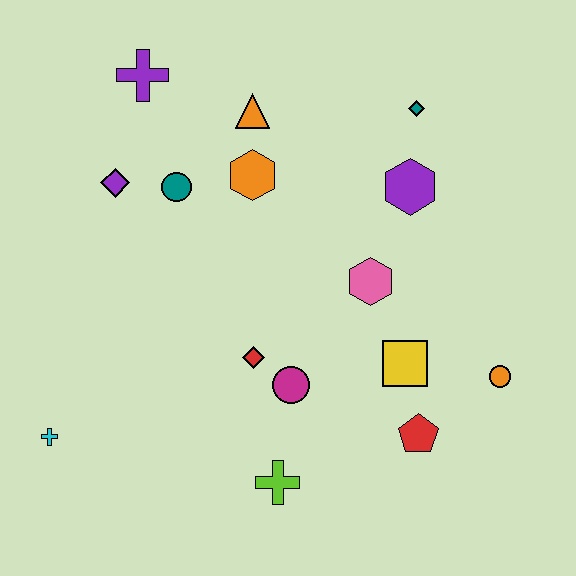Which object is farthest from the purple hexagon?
The cyan cross is farthest from the purple hexagon.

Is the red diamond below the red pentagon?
No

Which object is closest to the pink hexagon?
The yellow square is closest to the pink hexagon.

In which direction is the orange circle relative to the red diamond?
The orange circle is to the right of the red diamond.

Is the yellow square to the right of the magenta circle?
Yes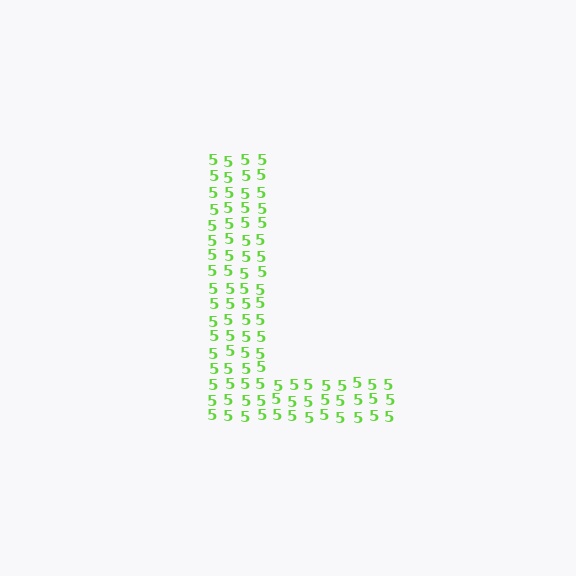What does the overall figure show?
The overall figure shows the letter L.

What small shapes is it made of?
It is made of small digit 5's.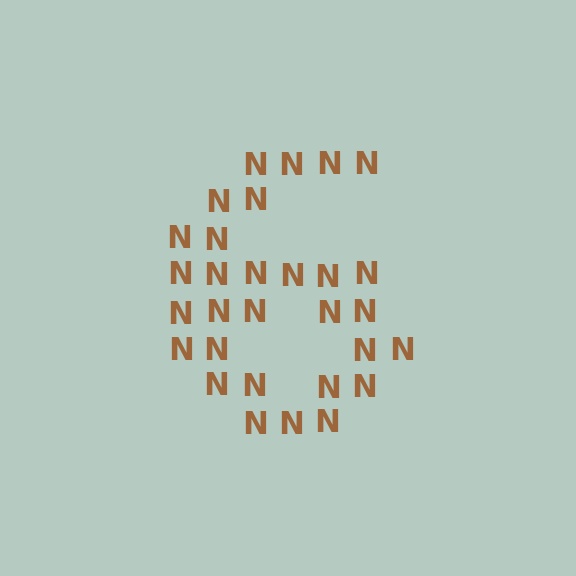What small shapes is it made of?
It is made of small letter N's.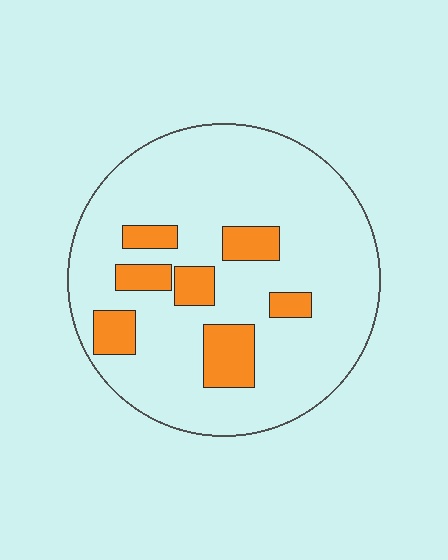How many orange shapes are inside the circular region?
7.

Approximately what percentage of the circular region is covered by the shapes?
Approximately 15%.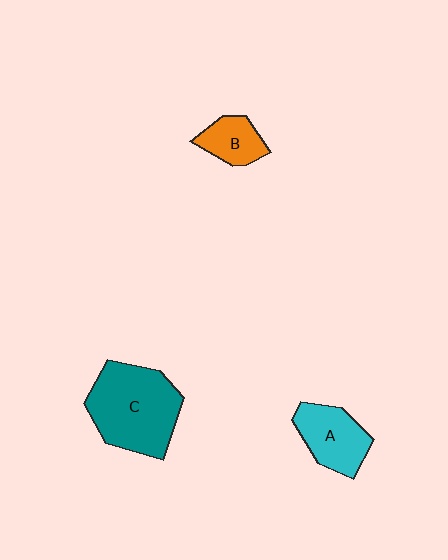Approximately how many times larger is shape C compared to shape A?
Approximately 1.8 times.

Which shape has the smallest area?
Shape B (orange).